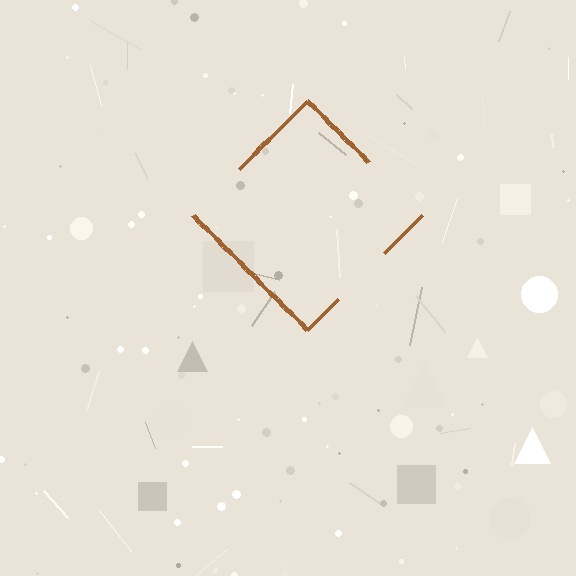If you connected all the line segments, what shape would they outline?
They would outline a diamond.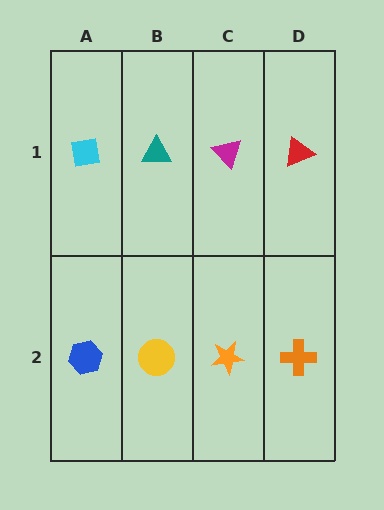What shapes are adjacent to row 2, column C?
A magenta triangle (row 1, column C), a yellow circle (row 2, column B), an orange cross (row 2, column D).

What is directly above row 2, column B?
A teal triangle.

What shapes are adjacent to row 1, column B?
A yellow circle (row 2, column B), a cyan square (row 1, column A), a magenta triangle (row 1, column C).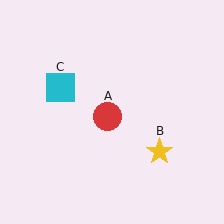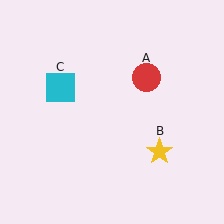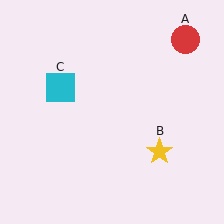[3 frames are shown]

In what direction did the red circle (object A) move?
The red circle (object A) moved up and to the right.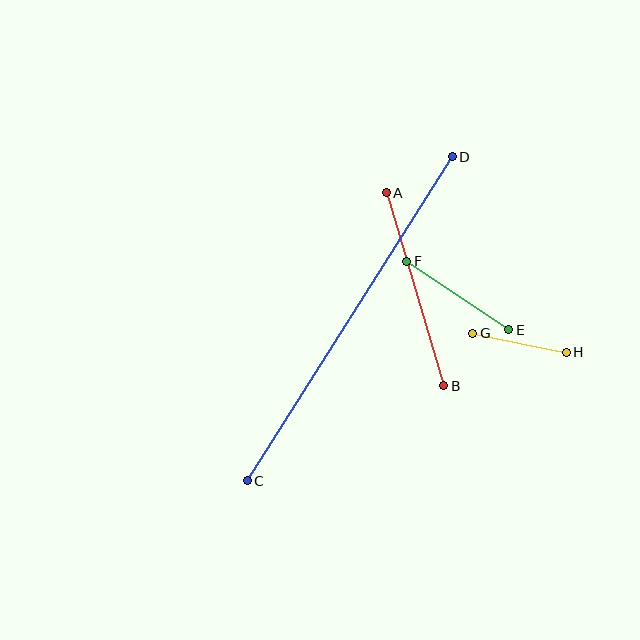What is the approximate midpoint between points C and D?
The midpoint is at approximately (350, 319) pixels.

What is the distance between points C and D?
The distance is approximately 384 pixels.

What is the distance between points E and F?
The distance is approximately 123 pixels.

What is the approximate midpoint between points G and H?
The midpoint is at approximately (520, 343) pixels.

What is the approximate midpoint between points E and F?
The midpoint is at approximately (458, 296) pixels.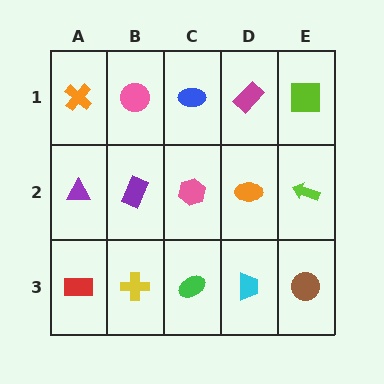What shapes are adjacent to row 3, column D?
An orange ellipse (row 2, column D), a green ellipse (row 3, column C), a brown circle (row 3, column E).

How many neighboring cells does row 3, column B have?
3.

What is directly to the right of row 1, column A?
A pink circle.